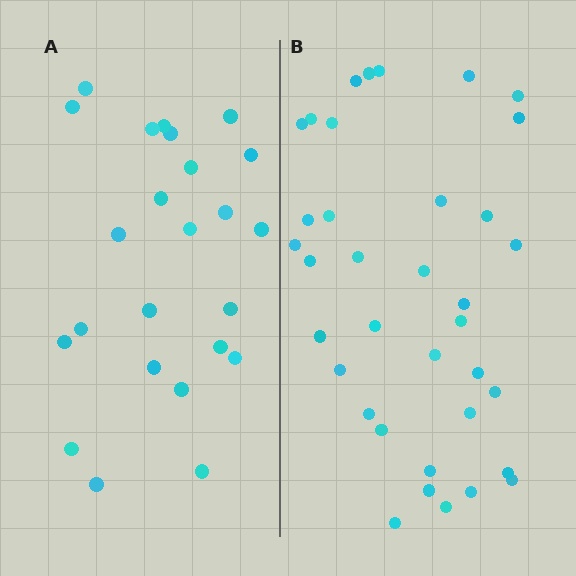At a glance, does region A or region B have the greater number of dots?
Region B (the right region) has more dots.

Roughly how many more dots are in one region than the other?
Region B has roughly 12 or so more dots than region A.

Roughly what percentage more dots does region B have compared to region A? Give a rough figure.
About 50% more.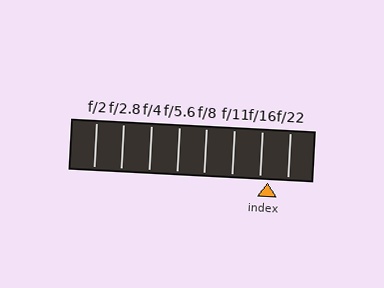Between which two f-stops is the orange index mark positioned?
The index mark is between f/16 and f/22.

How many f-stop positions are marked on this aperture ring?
There are 8 f-stop positions marked.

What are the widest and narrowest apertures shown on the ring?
The widest aperture shown is f/2 and the narrowest is f/22.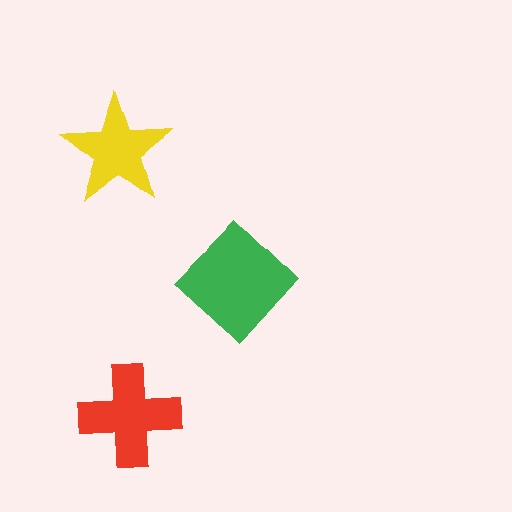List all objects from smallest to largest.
The yellow star, the red cross, the green diamond.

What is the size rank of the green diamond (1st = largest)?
1st.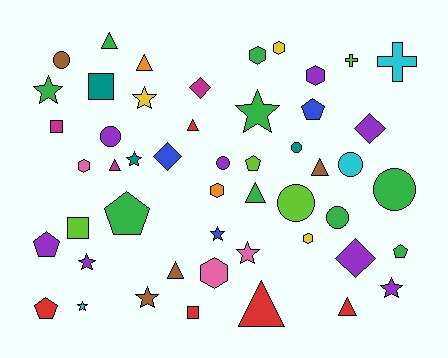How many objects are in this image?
There are 50 objects.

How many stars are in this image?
There are 10 stars.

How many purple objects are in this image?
There are 8 purple objects.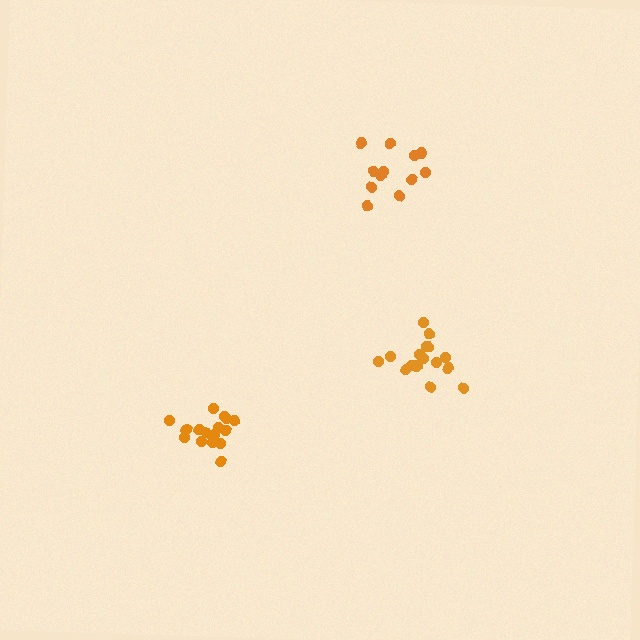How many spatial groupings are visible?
There are 3 spatial groupings.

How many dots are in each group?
Group 1: 17 dots, Group 2: 16 dots, Group 3: 12 dots (45 total).